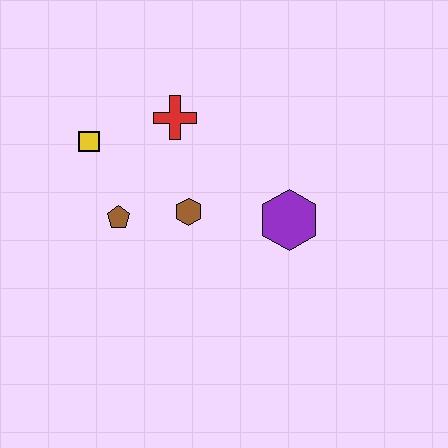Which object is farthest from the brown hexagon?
The yellow square is farthest from the brown hexagon.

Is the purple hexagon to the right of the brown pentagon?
Yes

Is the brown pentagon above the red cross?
No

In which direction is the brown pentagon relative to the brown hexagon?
The brown pentagon is to the left of the brown hexagon.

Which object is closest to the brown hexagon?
The brown pentagon is closest to the brown hexagon.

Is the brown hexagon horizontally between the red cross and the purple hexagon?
Yes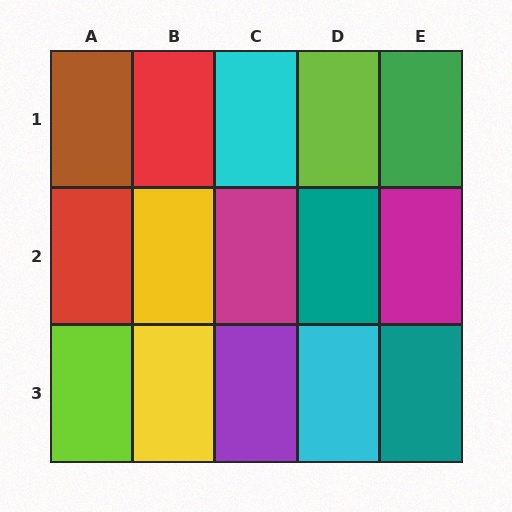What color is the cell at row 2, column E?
Magenta.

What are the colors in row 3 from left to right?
Lime, yellow, purple, cyan, teal.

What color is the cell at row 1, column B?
Red.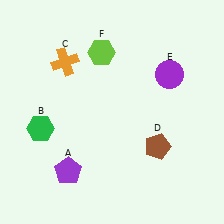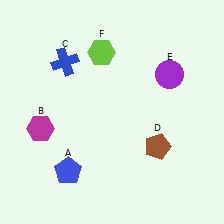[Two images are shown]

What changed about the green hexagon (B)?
In Image 1, B is green. In Image 2, it changed to magenta.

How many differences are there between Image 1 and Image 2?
There are 3 differences between the two images.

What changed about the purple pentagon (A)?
In Image 1, A is purple. In Image 2, it changed to blue.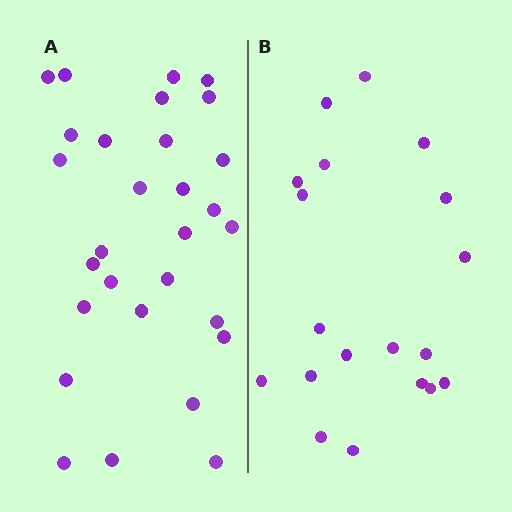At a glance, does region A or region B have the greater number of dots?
Region A (the left region) has more dots.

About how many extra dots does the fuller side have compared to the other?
Region A has roughly 10 or so more dots than region B.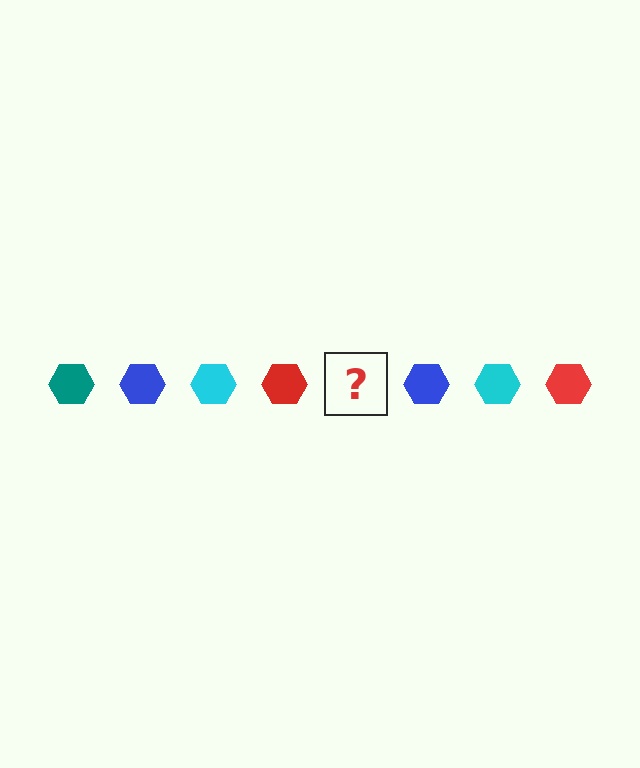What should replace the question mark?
The question mark should be replaced with a teal hexagon.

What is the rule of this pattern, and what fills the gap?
The rule is that the pattern cycles through teal, blue, cyan, red hexagons. The gap should be filled with a teal hexagon.